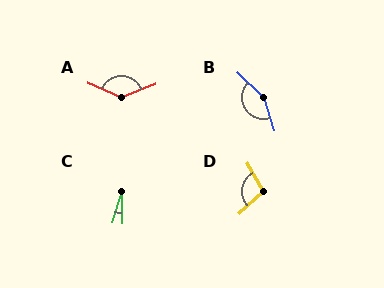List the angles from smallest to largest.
C (19°), D (102°), A (134°), B (151°).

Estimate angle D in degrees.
Approximately 102 degrees.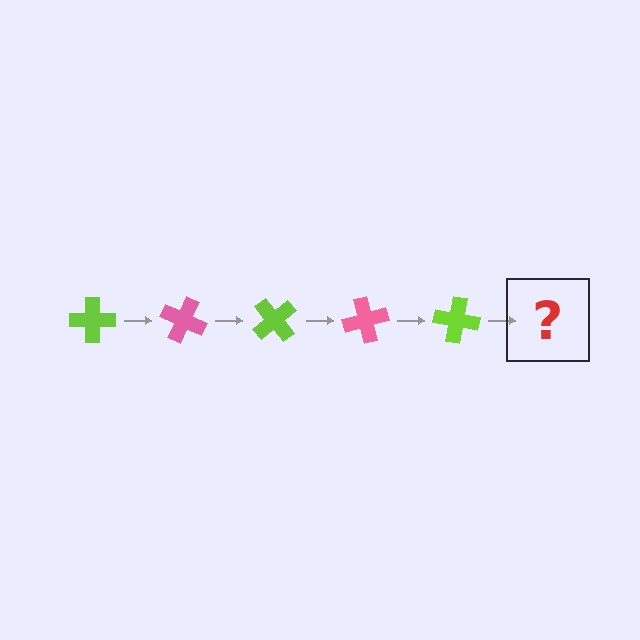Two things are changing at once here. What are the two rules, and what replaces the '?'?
The two rules are that it rotates 25 degrees each step and the color cycles through lime and pink. The '?' should be a pink cross, rotated 125 degrees from the start.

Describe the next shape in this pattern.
It should be a pink cross, rotated 125 degrees from the start.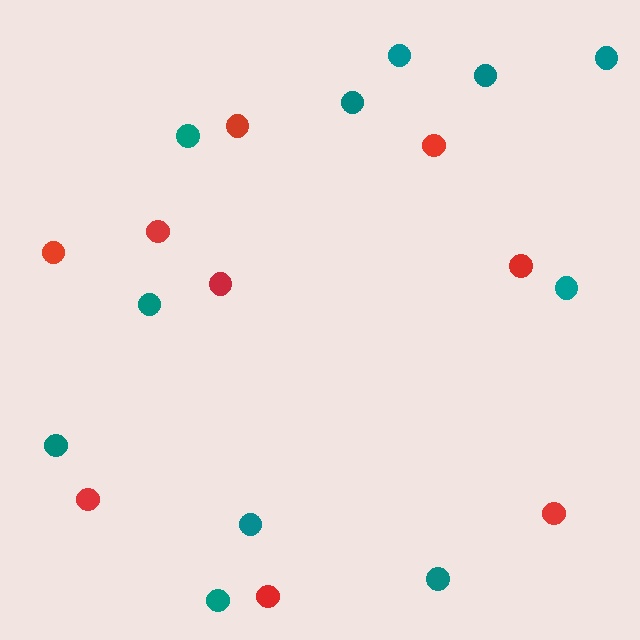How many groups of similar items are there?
There are 2 groups: one group of red circles (9) and one group of teal circles (11).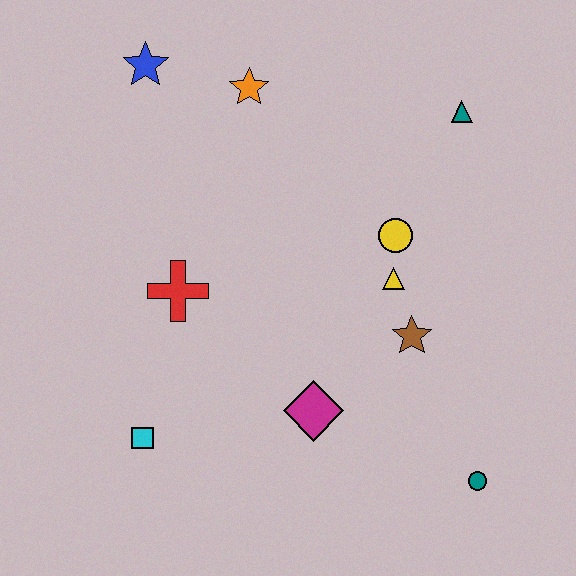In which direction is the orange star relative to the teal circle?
The orange star is above the teal circle.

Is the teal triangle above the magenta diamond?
Yes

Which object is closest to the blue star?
The orange star is closest to the blue star.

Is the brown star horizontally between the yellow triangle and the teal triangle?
Yes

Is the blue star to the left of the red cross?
Yes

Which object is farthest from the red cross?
The teal circle is farthest from the red cross.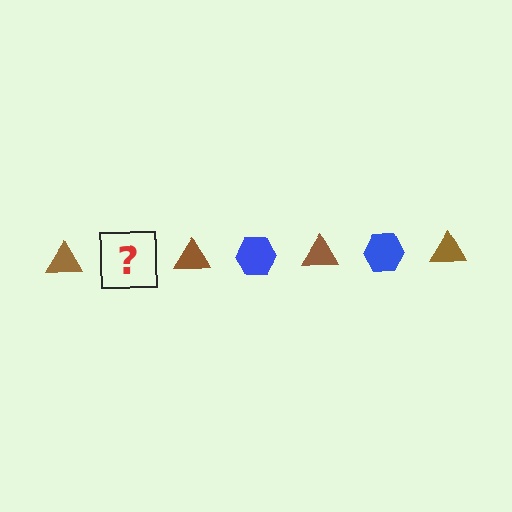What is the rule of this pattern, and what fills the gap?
The rule is that the pattern alternates between brown triangle and blue hexagon. The gap should be filled with a blue hexagon.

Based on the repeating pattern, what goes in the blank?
The blank should be a blue hexagon.